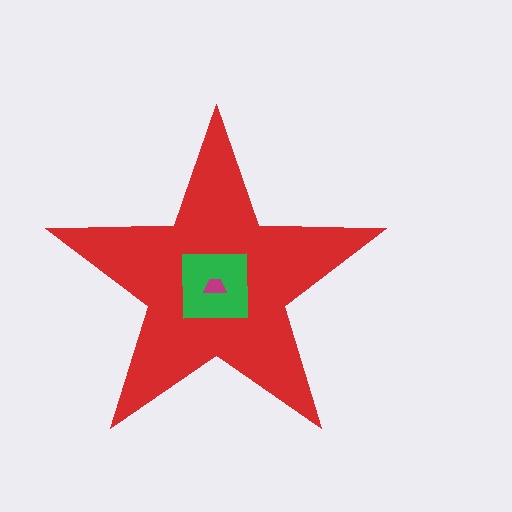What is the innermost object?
The magenta trapezoid.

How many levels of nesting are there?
3.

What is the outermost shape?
The red star.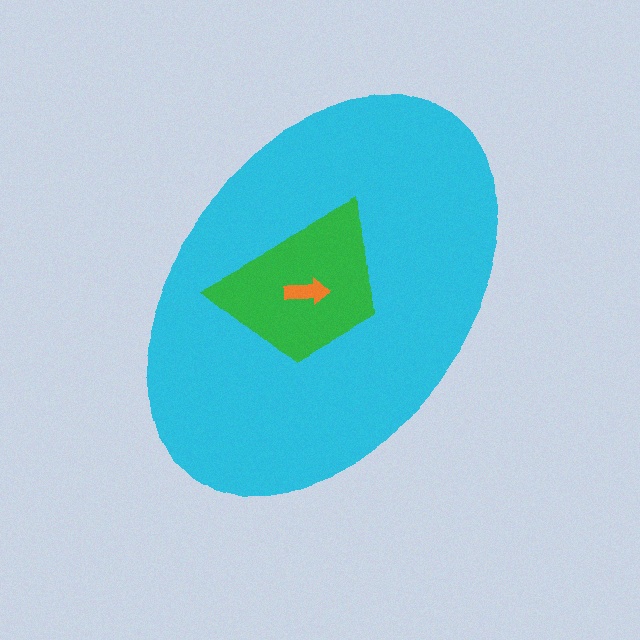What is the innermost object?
The orange arrow.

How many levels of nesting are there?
3.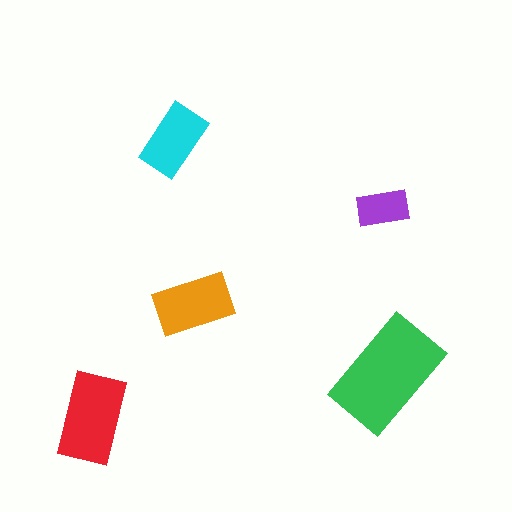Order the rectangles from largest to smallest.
the green one, the red one, the orange one, the cyan one, the purple one.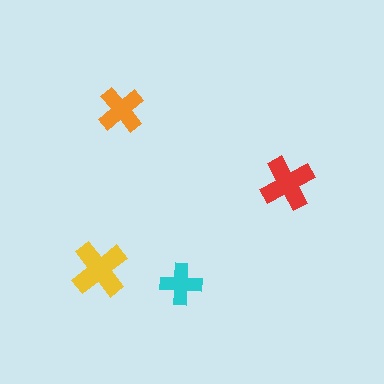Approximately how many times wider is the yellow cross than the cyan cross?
About 1.5 times wider.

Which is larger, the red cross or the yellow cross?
The yellow one.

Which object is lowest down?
The cyan cross is bottommost.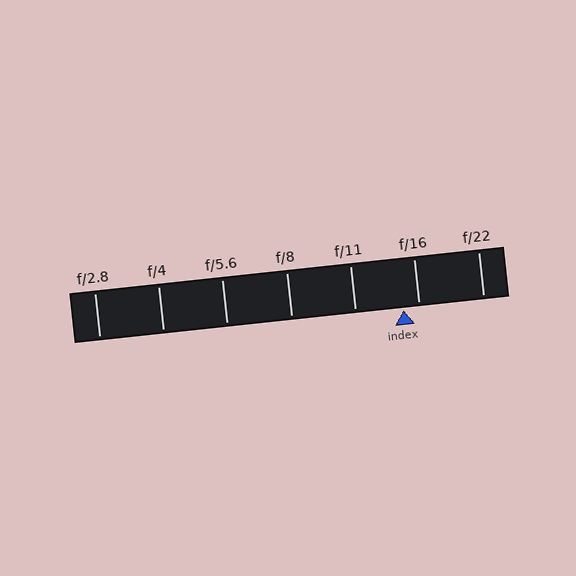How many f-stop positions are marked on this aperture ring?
There are 7 f-stop positions marked.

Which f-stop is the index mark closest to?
The index mark is closest to f/16.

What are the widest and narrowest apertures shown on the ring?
The widest aperture shown is f/2.8 and the narrowest is f/22.